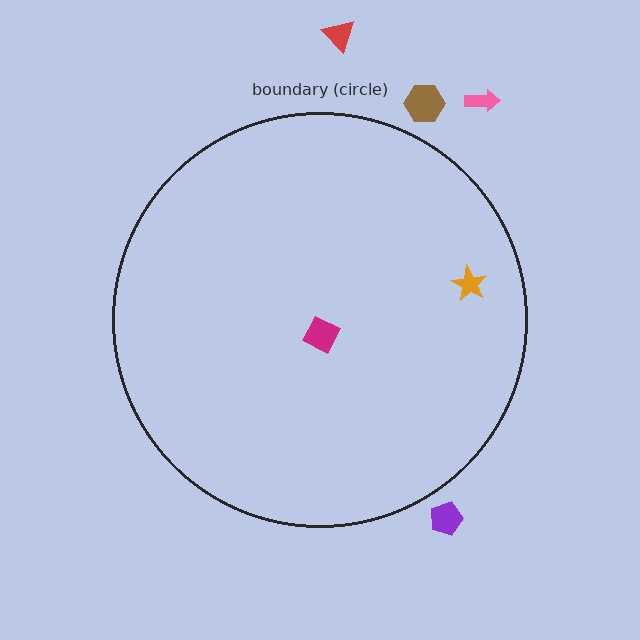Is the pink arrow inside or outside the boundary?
Outside.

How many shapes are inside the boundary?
2 inside, 4 outside.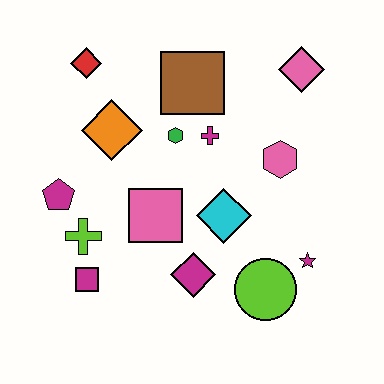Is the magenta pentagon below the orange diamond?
Yes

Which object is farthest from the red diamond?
The magenta star is farthest from the red diamond.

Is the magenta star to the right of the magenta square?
Yes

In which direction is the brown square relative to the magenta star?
The brown square is above the magenta star.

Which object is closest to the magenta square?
The lime cross is closest to the magenta square.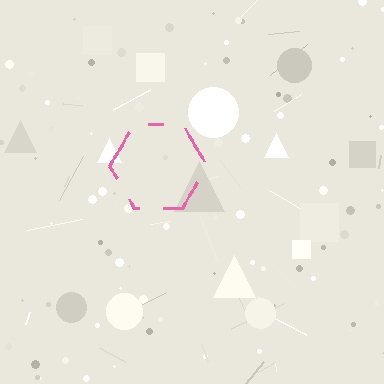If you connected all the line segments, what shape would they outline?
They would outline a hexagon.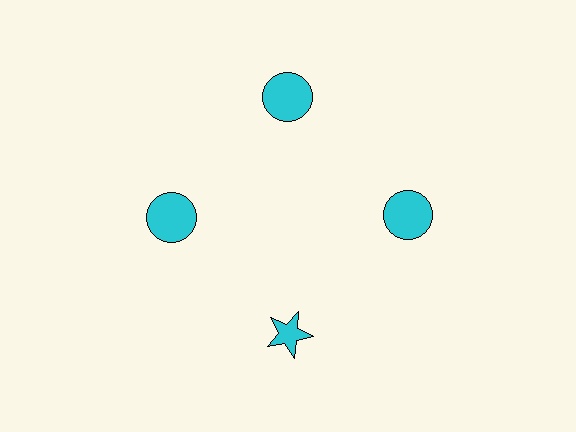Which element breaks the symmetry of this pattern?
The cyan star at roughly the 6 o'clock position breaks the symmetry. All other shapes are cyan circles.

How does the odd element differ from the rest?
It has a different shape: star instead of circle.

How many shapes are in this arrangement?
There are 4 shapes arranged in a ring pattern.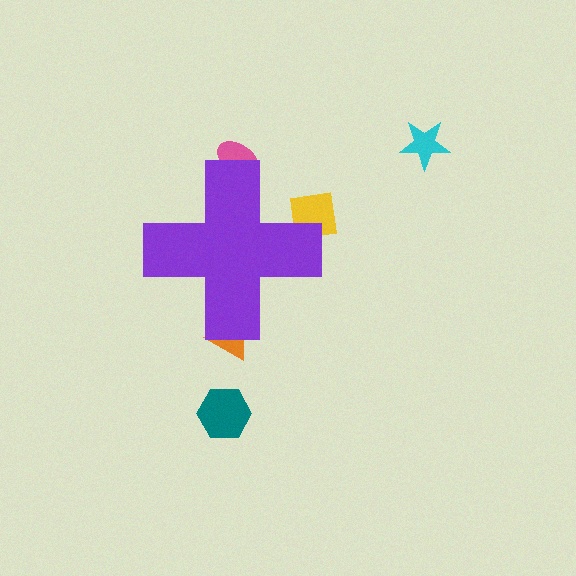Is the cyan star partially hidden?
No, the cyan star is fully visible.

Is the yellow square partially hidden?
Yes, the yellow square is partially hidden behind the purple cross.